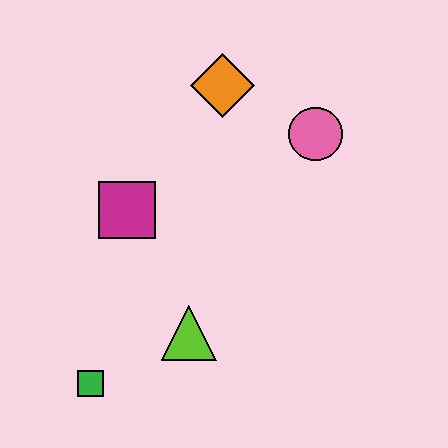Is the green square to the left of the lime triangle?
Yes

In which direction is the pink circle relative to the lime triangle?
The pink circle is above the lime triangle.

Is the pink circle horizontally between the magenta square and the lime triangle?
No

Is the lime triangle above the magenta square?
No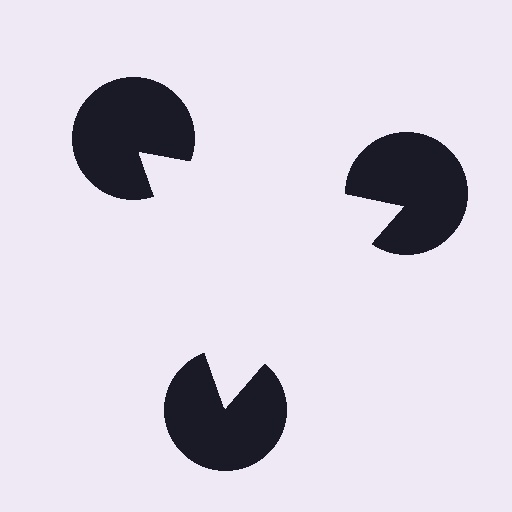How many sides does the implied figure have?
3 sides.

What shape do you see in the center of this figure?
An illusory triangle — its edges are inferred from the aligned wedge cuts in the pac-man discs, not physically drawn.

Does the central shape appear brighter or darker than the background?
It typically appears slightly brighter than the background, even though no actual brightness change is drawn.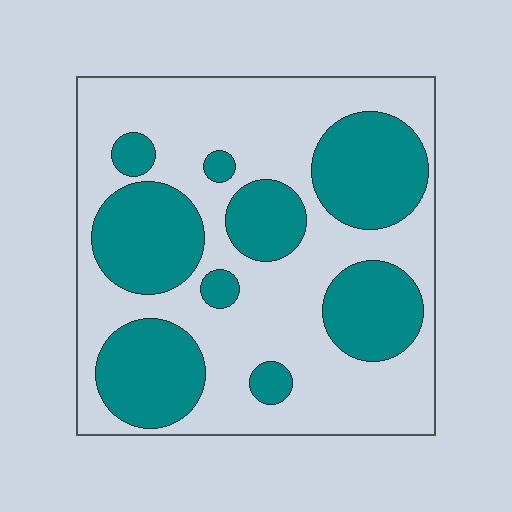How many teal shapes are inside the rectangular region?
9.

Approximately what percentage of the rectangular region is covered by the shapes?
Approximately 40%.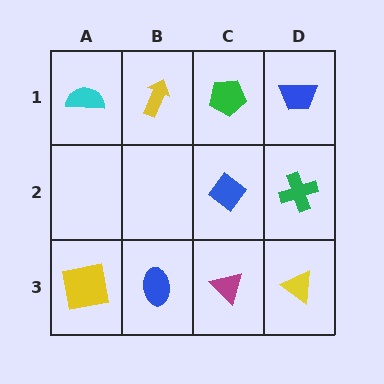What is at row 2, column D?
A green cross.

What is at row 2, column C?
A blue diamond.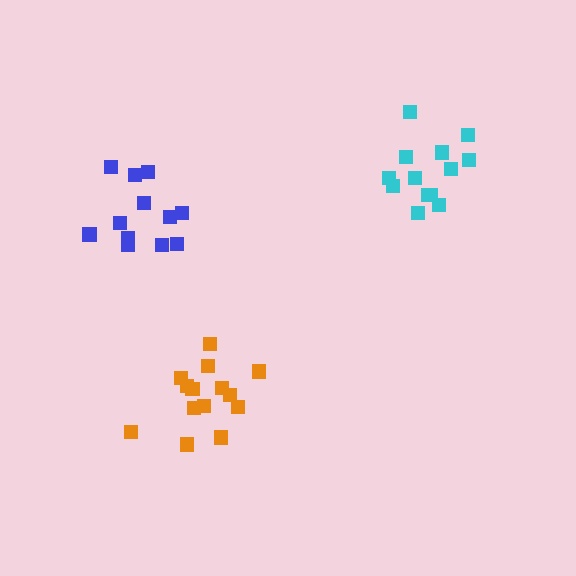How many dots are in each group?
Group 1: 13 dots, Group 2: 14 dots, Group 3: 12 dots (39 total).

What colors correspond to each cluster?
The clusters are colored: cyan, orange, blue.